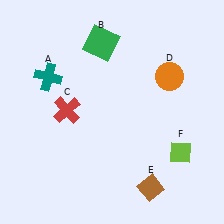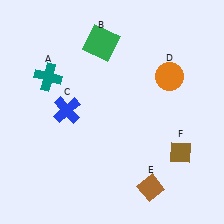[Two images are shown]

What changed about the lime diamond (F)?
In Image 1, F is lime. In Image 2, it changed to brown.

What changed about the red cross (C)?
In Image 1, C is red. In Image 2, it changed to blue.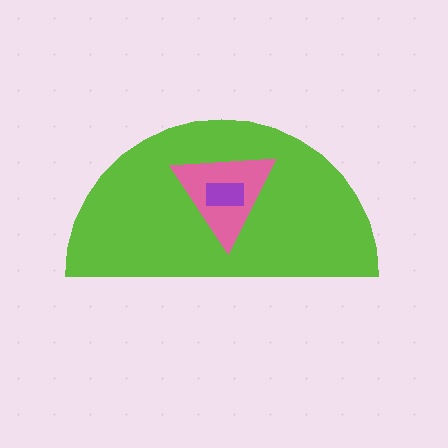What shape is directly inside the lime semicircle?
The pink triangle.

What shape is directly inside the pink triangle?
The purple rectangle.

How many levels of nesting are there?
3.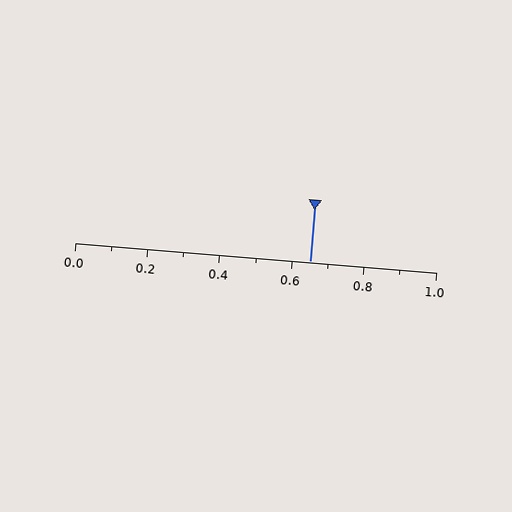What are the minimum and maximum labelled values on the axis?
The axis runs from 0.0 to 1.0.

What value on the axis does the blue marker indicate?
The marker indicates approximately 0.65.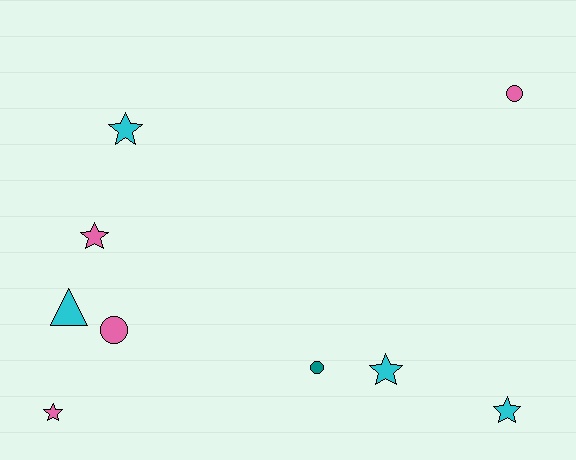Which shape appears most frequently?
Star, with 5 objects.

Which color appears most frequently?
Cyan, with 4 objects.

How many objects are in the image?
There are 9 objects.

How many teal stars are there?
There are no teal stars.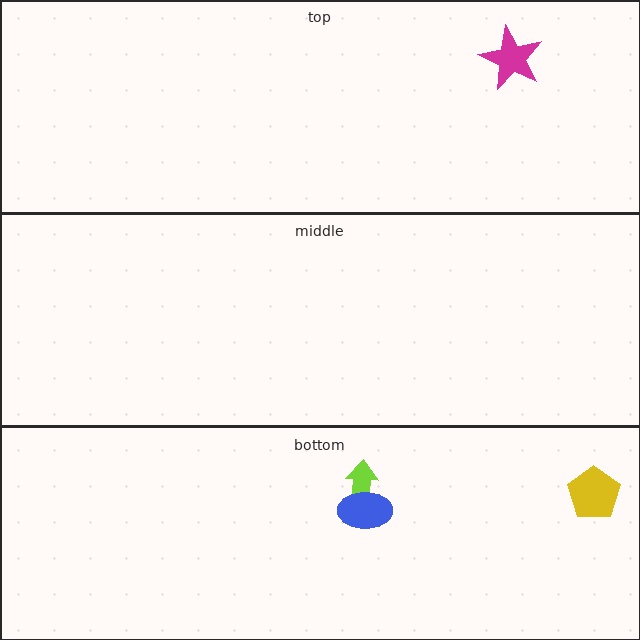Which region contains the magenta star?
The top region.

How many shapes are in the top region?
1.